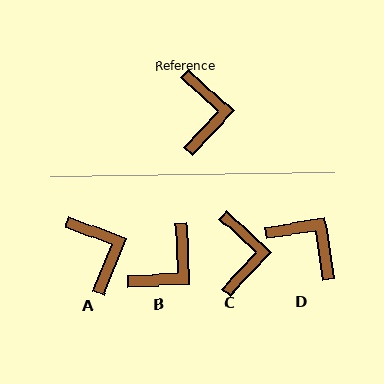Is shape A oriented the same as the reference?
No, it is off by about 22 degrees.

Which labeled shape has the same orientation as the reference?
C.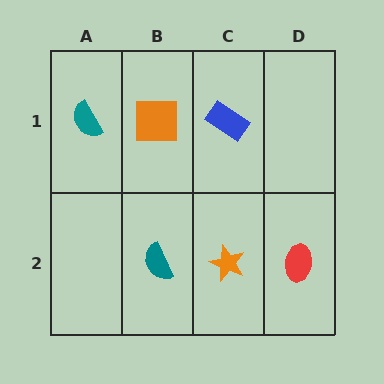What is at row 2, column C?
An orange star.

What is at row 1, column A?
A teal semicircle.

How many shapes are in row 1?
3 shapes.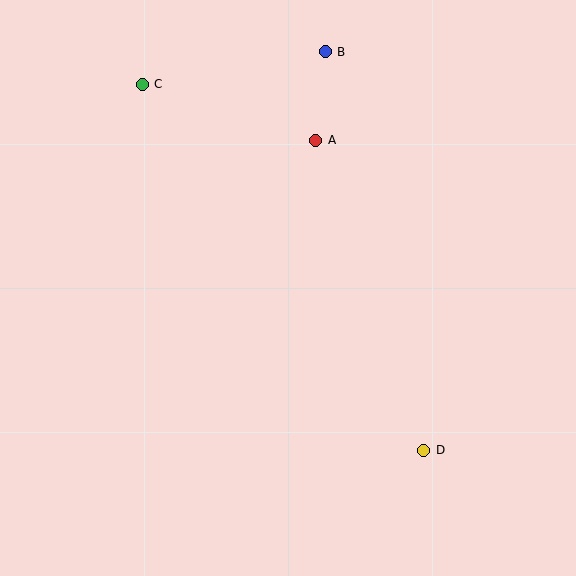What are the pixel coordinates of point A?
Point A is at (316, 140).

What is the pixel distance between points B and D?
The distance between B and D is 410 pixels.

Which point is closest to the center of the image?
Point A at (316, 140) is closest to the center.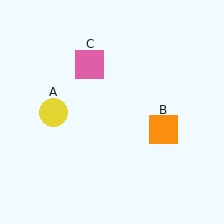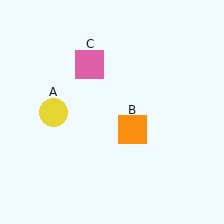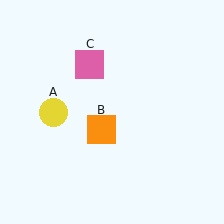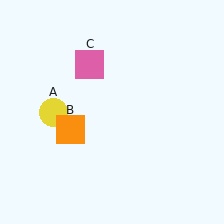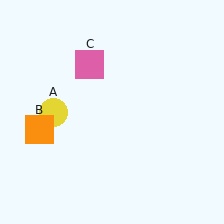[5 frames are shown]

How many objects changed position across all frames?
1 object changed position: orange square (object B).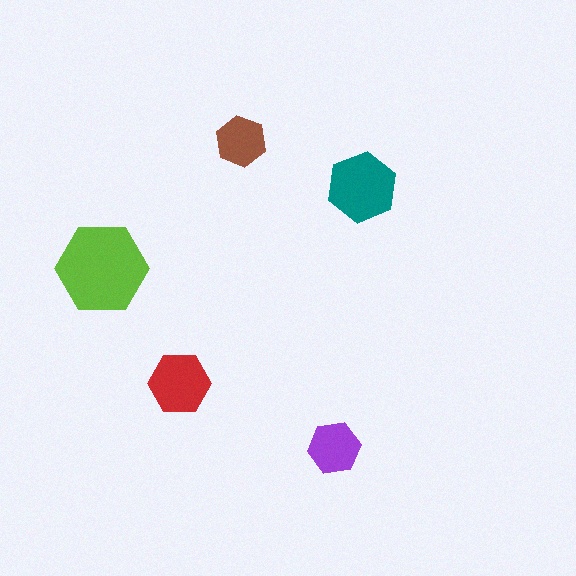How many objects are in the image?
There are 5 objects in the image.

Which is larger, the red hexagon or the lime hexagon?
The lime one.